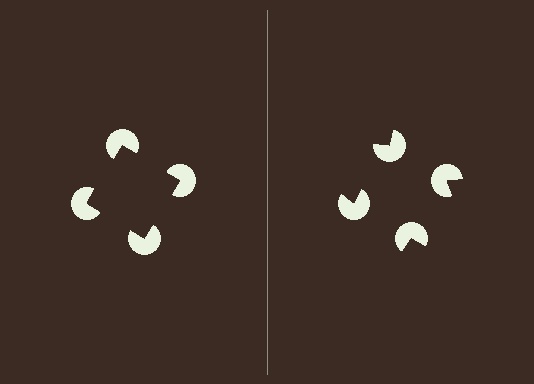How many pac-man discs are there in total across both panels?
8 — 4 on each side.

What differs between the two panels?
The pac-man discs are positioned identically on both sides; only the wedge orientations differ. On the left they align to a square; on the right they are misaligned.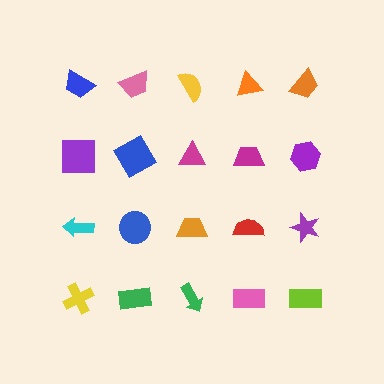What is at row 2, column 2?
A blue diamond.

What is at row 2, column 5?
A purple hexagon.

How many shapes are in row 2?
5 shapes.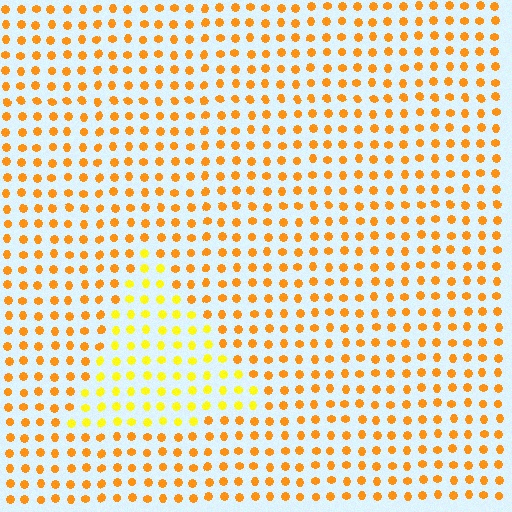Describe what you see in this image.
The image is filled with small orange elements in a uniform arrangement. A triangle-shaped region is visible where the elements are tinted to a slightly different hue, forming a subtle color boundary.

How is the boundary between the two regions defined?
The boundary is defined purely by a slight shift in hue (about 27 degrees). Spacing, size, and orientation are identical on both sides.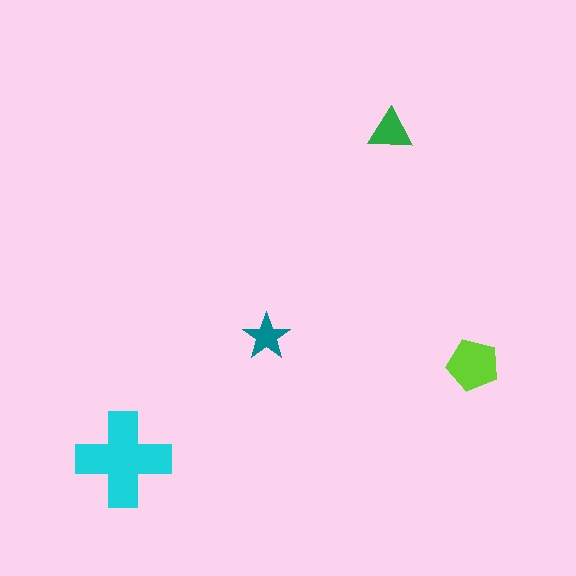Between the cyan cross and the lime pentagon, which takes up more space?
The cyan cross.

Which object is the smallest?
The teal star.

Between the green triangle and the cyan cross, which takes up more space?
The cyan cross.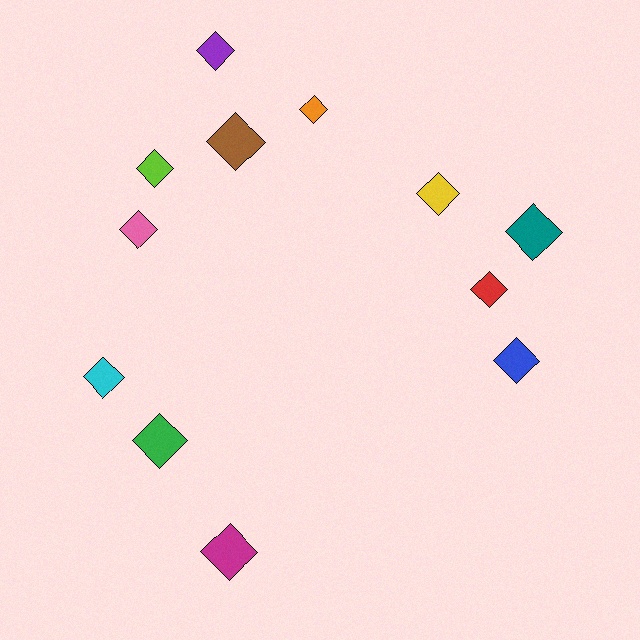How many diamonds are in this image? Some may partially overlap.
There are 12 diamonds.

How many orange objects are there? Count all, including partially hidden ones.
There is 1 orange object.